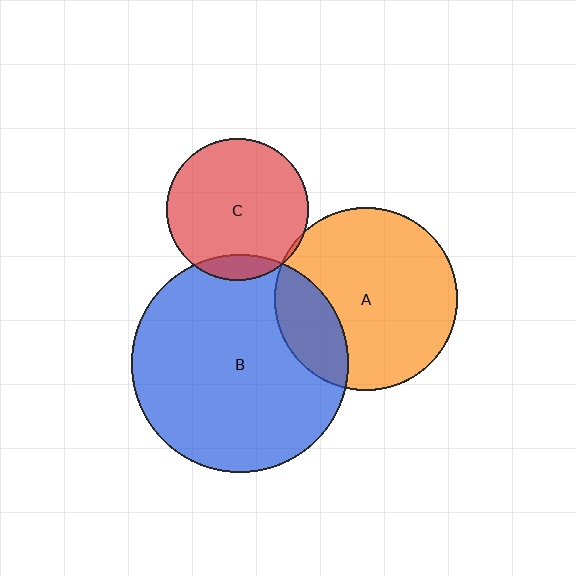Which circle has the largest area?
Circle B (blue).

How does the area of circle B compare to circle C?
Approximately 2.3 times.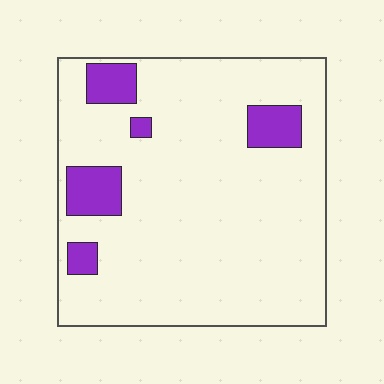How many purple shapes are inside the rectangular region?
5.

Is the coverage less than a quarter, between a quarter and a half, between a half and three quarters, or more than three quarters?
Less than a quarter.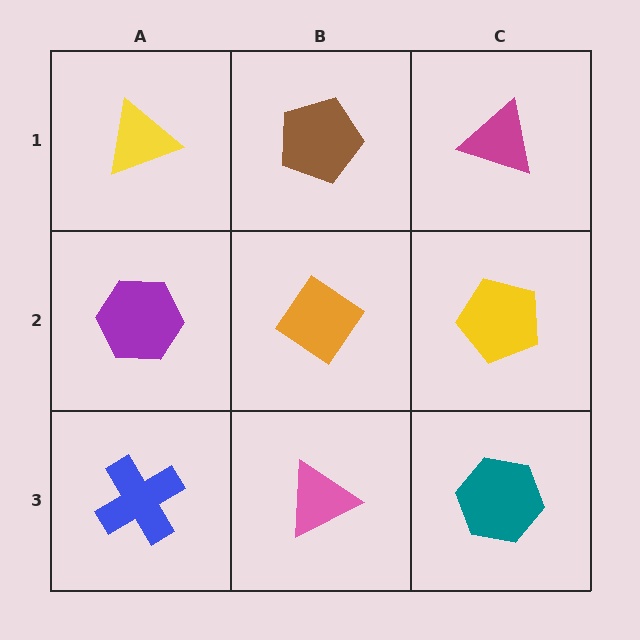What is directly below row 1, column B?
An orange diamond.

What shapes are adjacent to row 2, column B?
A brown pentagon (row 1, column B), a pink triangle (row 3, column B), a purple hexagon (row 2, column A), a yellow pentagon (row 2, column C).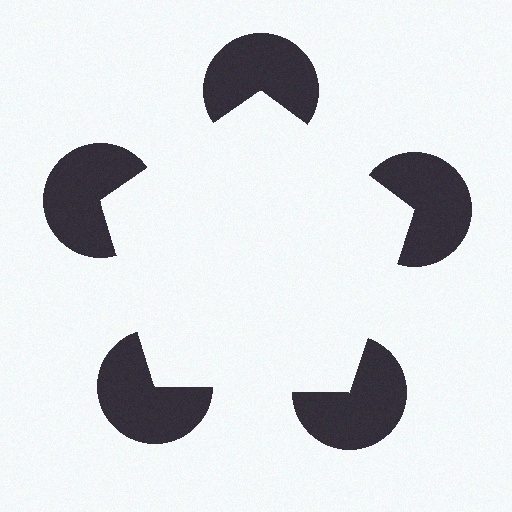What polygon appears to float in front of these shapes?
An illusory pentagon — its edges are inferred from the aligned wedge cuts in the pac-man discs, not physically drawn.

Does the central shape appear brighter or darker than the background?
It typically appears slightly brighter than the background, even though no actual brightness change is drawn.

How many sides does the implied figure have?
5 sides.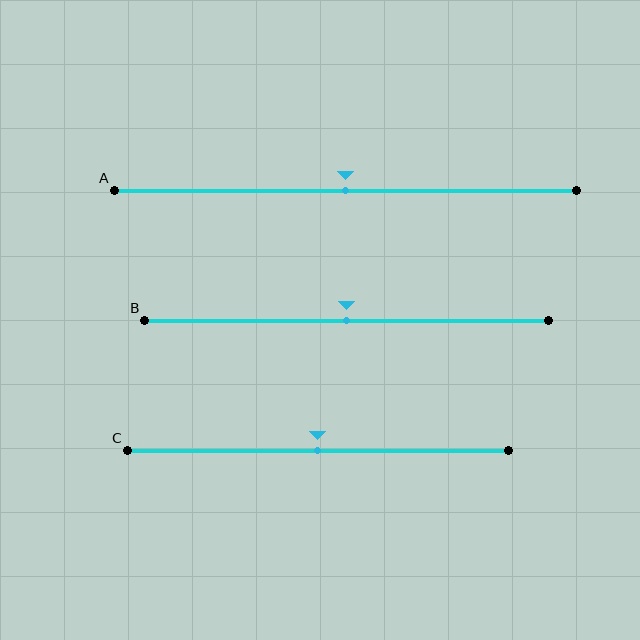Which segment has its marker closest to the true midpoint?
Segment A has its marker closest to the true midpoint.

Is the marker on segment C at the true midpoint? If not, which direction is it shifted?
Yes, the marker on segment C is at the true midpoint.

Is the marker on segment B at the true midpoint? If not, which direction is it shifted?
Yes, the marker on segment B is at the true midpoint.